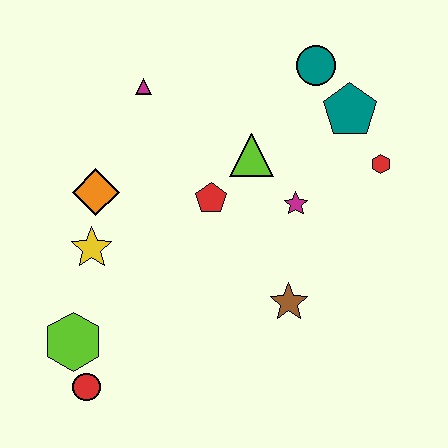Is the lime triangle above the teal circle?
No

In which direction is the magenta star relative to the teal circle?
The magenta star is below the teal circle.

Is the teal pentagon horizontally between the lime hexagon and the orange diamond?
No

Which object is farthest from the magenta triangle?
The red circle is farthest from the magenta triangle.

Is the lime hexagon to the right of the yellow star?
No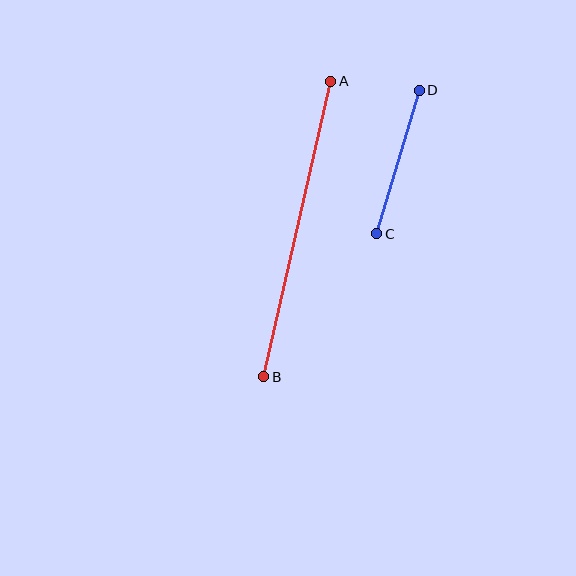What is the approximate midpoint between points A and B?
The midpoint is at approximately (297, 229) pixels.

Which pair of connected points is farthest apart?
Points A and B are farthest apart.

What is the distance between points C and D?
The distance is approximately 150 pixels.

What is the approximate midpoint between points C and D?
The midpoint is at approximately (398, 162) pixels.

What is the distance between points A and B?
The distance is approximately 303 pixels.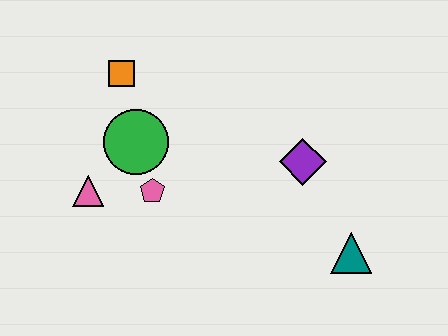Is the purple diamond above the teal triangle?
Yes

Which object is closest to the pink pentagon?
The green circle is closest to the pink pentagon.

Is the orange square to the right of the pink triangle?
Yes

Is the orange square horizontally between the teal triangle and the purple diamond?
No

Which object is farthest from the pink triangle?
The teal triangle is farthest from the pink triangle.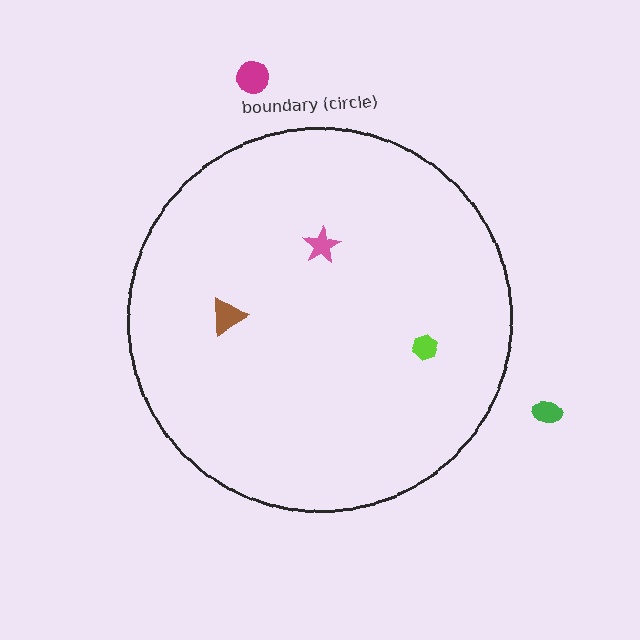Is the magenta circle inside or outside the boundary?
Outside.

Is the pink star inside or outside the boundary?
Inside.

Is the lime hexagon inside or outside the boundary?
Inside.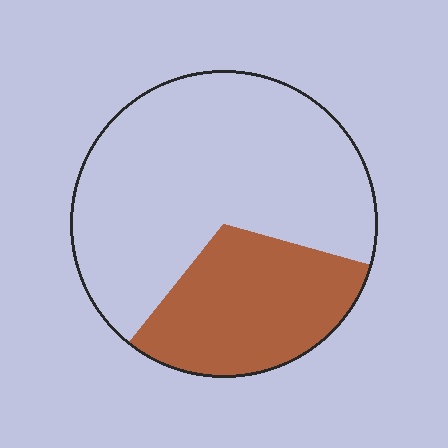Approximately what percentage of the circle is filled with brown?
Approximately 30%.